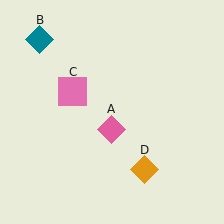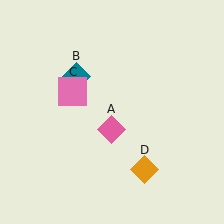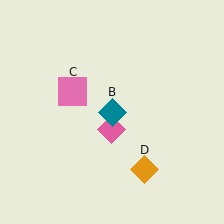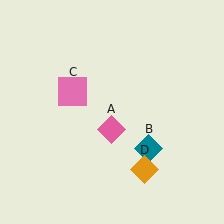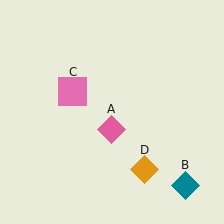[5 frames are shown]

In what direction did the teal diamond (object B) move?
The teal diamond (object B) moved down and to the right.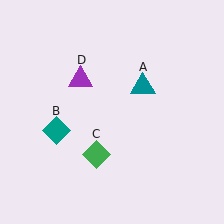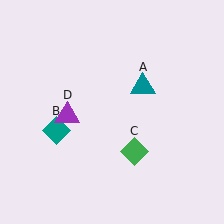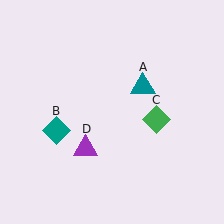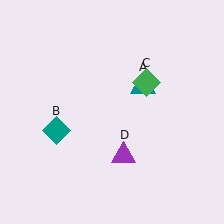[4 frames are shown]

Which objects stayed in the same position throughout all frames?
Teal triangle (object A) and teal diamond (object B) remained stationary.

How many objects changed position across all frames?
2 objects changed position: green diamond (object C), purple triangle (object D).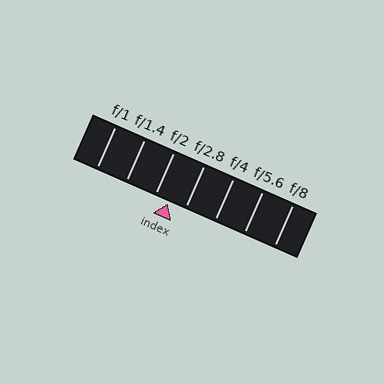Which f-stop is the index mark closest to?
The index mark is closest to f/2.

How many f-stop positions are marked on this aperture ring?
There are 7 f-stop positions marked.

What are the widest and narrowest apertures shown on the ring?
The widest aperture shown is f/1 and the narrowest is f/8.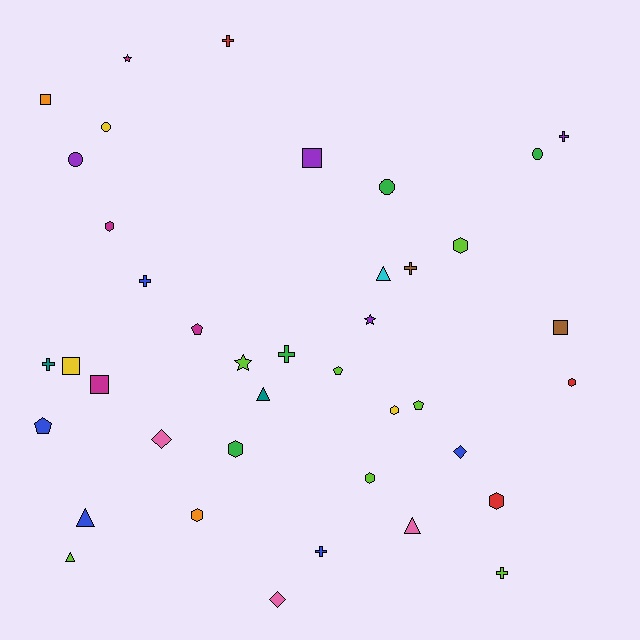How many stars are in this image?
There are 3 stars.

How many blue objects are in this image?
There are 5 blue objects.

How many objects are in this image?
There are 40 objects.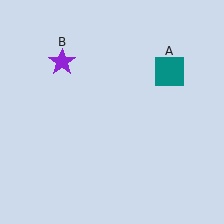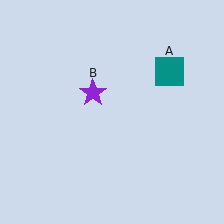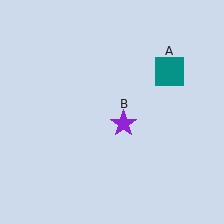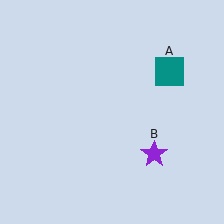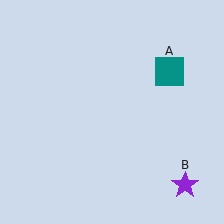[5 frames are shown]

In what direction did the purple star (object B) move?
The purple star (object B) moved down and to the right.